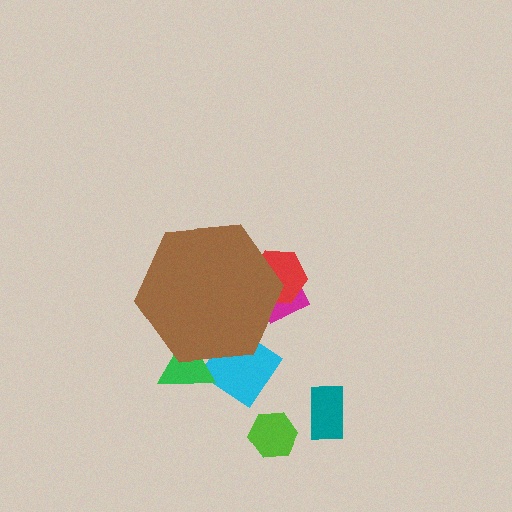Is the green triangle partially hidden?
Yes, the green triangle is partially hidden behind the brown hexagon.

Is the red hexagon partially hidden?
Yes, the red hexagon is partially hidden behind the brown hexagon.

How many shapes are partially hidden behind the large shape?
4 shapes are partially hidden.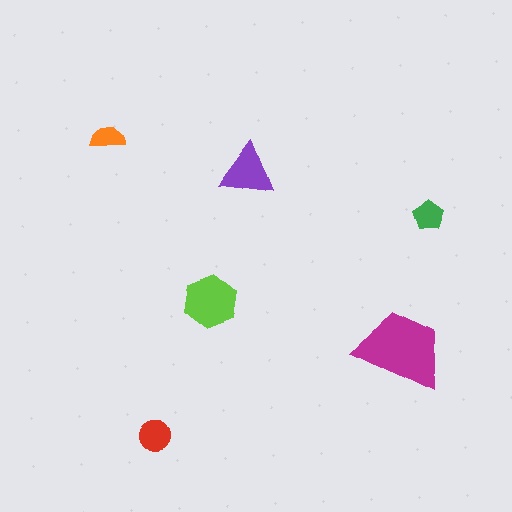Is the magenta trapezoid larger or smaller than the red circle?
Larger.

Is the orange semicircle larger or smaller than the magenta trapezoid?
Smaller.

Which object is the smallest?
The orange semicircle.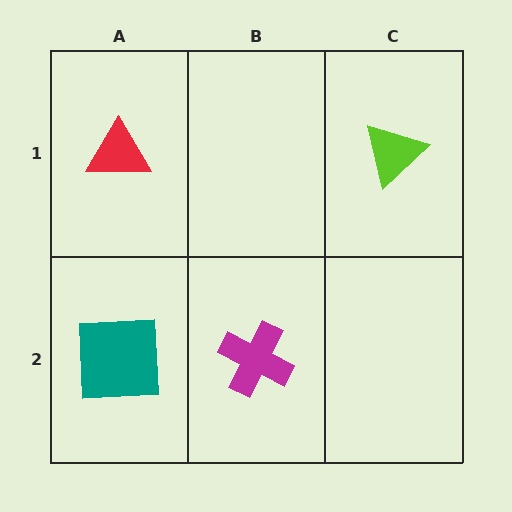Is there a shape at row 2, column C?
No, that cell is empty.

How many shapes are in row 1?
2 shapes.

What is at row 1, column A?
A red triangle.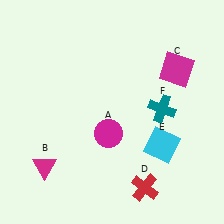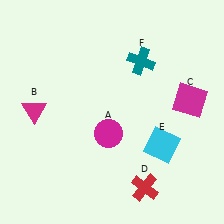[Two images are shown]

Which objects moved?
The objects that moved are: the magenta triangle (B), the magenta square (C), the teal cross (F).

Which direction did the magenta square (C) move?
The magenta square (C) moved down.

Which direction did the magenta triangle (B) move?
The magenta triangle (B) moved up.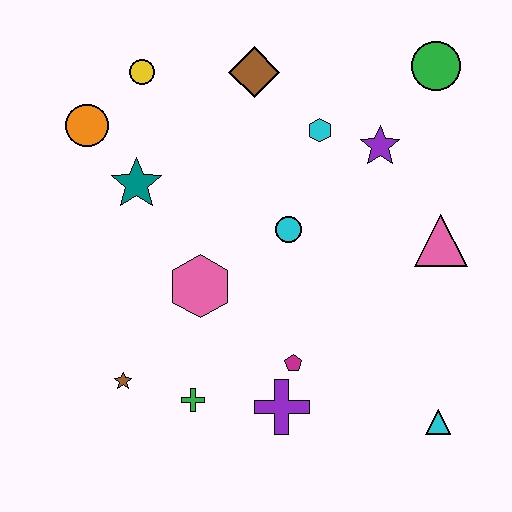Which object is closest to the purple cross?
The magenta pentagon is closest to the purple cross.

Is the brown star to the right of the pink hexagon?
No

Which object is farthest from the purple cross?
The green circle is farthest from the purple cross.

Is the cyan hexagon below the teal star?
No